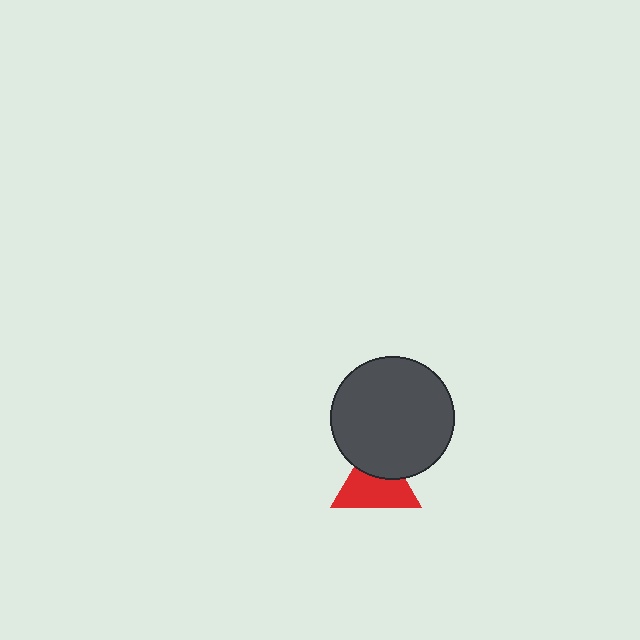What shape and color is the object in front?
The object in front is a dark gray circle.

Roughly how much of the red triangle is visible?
About half of it is visible (roughly 64%).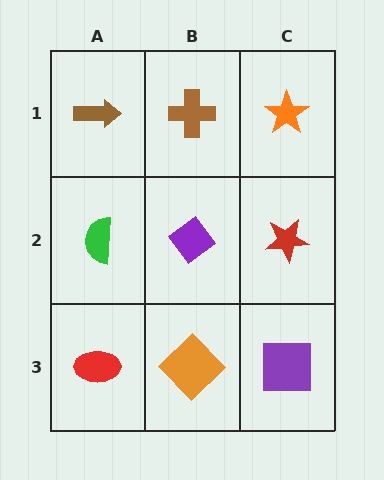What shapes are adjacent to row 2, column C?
An orange star (row 1, column C), a purple square (row 3, column C), a purple diamond (row 2, column B).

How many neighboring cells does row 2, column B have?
4.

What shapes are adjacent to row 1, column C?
A red star (row 2, column C), a brown cross (row 1, column B).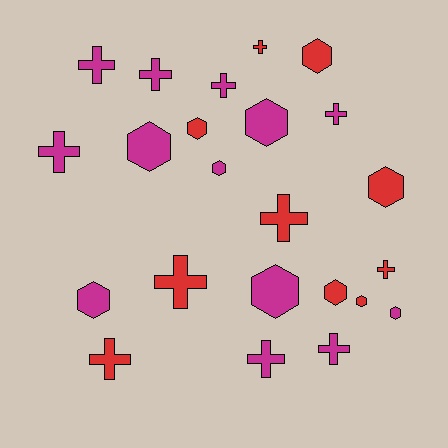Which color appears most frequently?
Magenta, with 13 objects.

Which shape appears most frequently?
Cross, with 12 objects.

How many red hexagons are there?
There are 5 red hexagons.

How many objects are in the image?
There are 23 objects.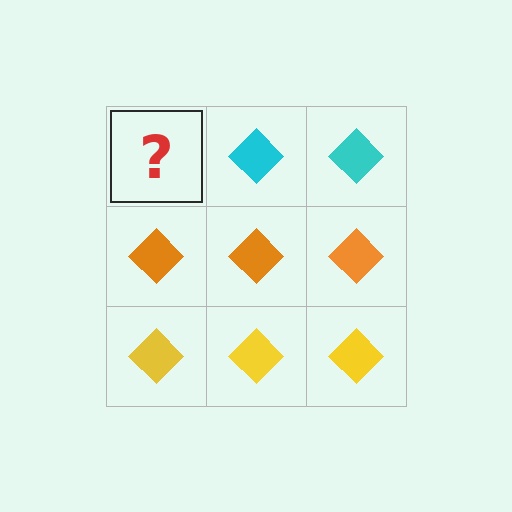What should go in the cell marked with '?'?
The missing cell should contain a cyan diamond.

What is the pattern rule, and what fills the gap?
The rule is that each row has a consistent color. The gap should be filled with a cyan diamond.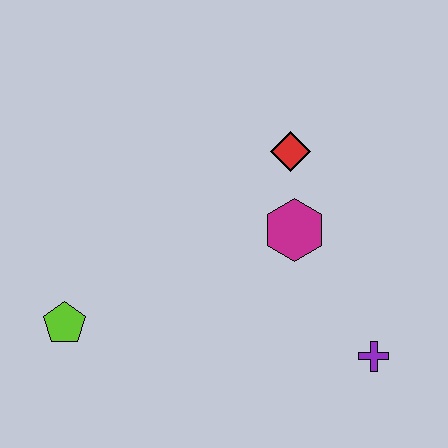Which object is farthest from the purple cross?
The lime pentagon is farthest from the purple cross.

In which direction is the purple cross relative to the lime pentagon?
The purple cross is to the right of the lime pentagon.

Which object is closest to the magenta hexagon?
The red diamond is closest to the magenta hexagon.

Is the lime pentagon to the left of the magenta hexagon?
Yes